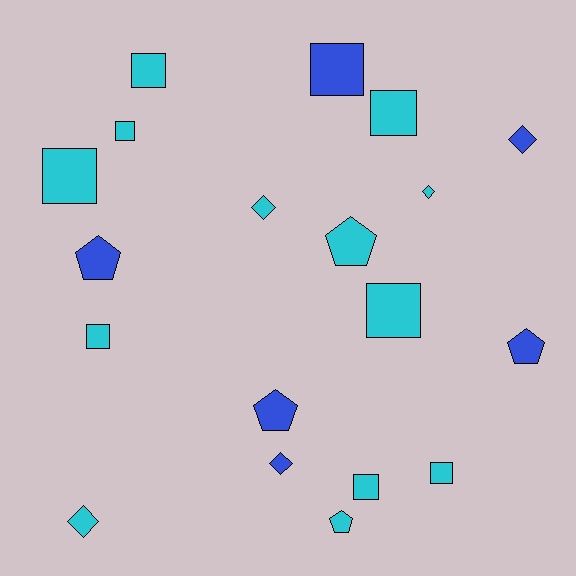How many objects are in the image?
There are 19 objects.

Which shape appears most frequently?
Square, with 9 objects.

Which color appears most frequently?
Cyan, with 13 objects.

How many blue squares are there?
There is 1 blue square.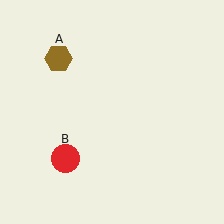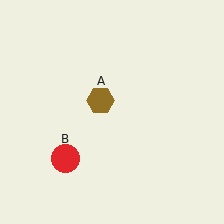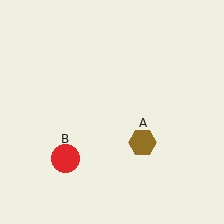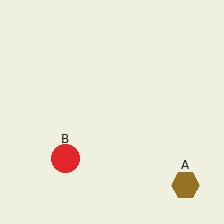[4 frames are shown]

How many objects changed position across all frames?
1 object changed position: brown hexagon (object A).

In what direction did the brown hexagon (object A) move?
The brown hexagon (object A) moved down and to the right.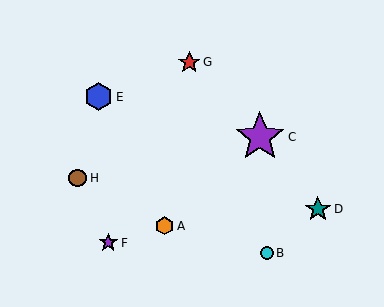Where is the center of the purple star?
The center of the purple star is at (108, 243).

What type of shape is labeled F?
Shape F is a purple star.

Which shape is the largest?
The purple star (labeled C) is the largest.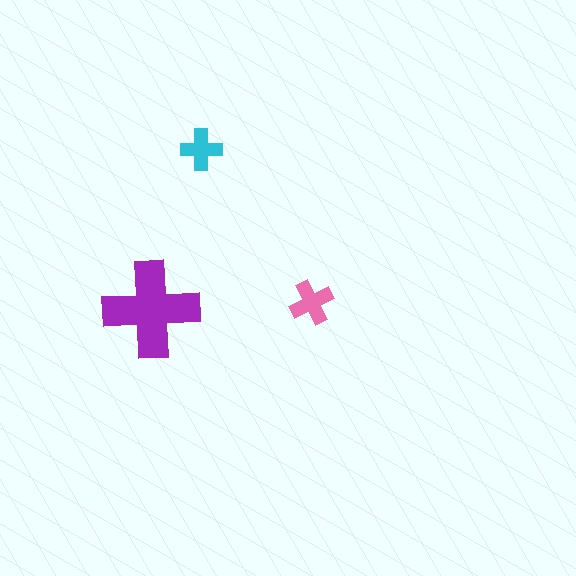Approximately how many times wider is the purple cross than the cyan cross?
About 2.5 times wider.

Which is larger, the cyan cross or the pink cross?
The pink one.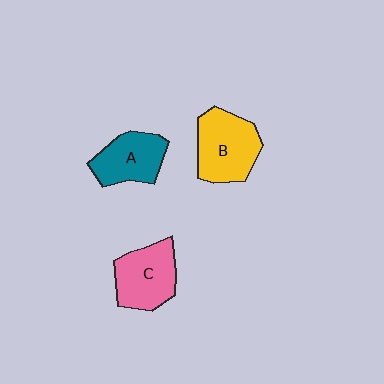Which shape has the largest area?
Shape B (yellow).